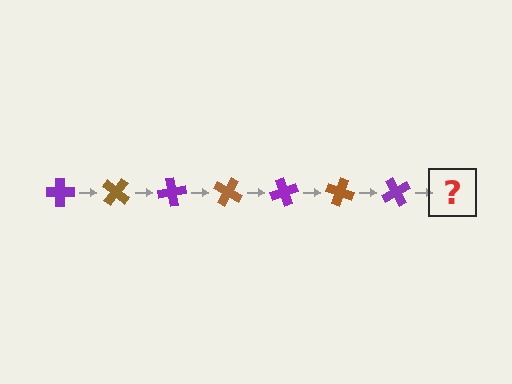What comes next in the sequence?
The next element should be a brown cross, rotated 280 degrees from the start.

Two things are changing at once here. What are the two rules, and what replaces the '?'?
The two rules are that it rotates 40 degrees each step and the color cycles through purple and brown. The '?' should be a brown cross, rotated 280 degrees from the start.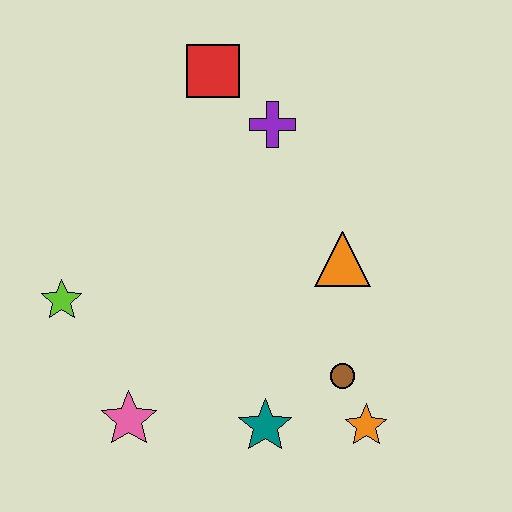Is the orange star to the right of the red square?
Yes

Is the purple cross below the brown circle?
No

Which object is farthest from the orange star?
The red square is farthest from the orange star.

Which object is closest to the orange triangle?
The brown circle is closest to the orange triangle.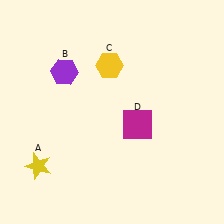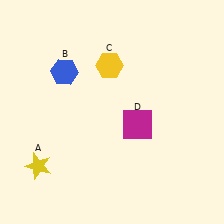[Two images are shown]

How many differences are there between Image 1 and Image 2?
There is 1 difference between the two images.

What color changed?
The hexagon (B) changed from purple in Image 1 to blue in Image 2.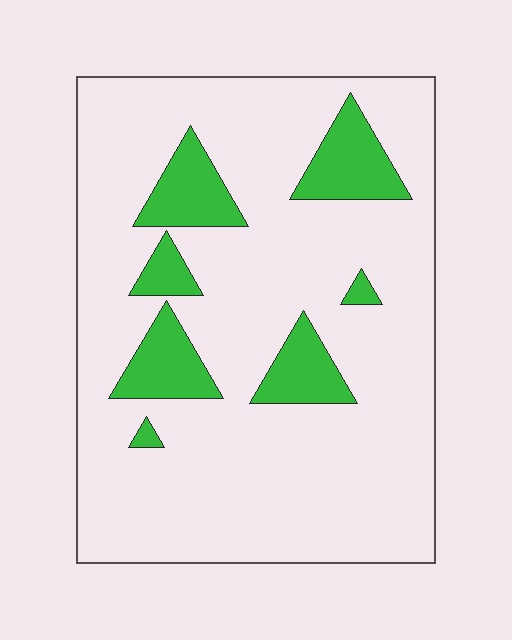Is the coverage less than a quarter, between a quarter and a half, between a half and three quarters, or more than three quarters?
Less than a quarter.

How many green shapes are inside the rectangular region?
7.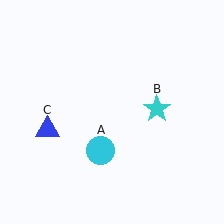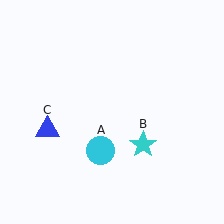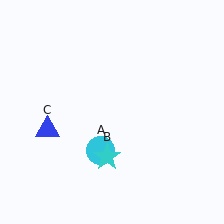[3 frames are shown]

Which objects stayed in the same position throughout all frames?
Cyan circle (object A) and blue triangle (object C) remained stationary.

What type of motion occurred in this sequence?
The cyan star (object B) rotated clockwise around the center of the scene.